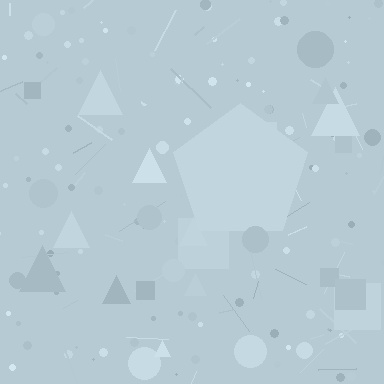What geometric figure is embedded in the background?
A pentagon is embedded in the background.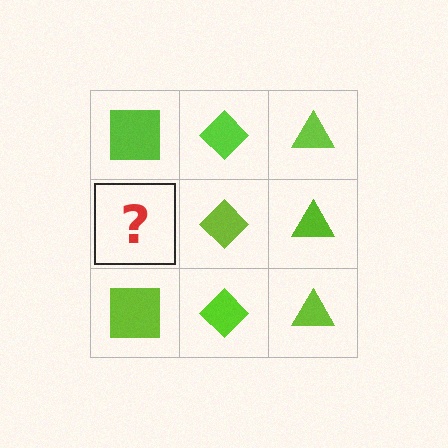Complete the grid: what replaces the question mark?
The question mark should be replaced with a lime square.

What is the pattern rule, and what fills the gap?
The rule is that each column has a consistent shape. The gap should be filled with a lime square.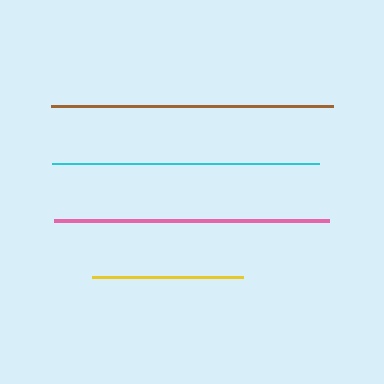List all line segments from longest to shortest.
From longest to shortest: brown, pink, cyan, yellow.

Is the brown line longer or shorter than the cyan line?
The brown line is longer than the cyan line.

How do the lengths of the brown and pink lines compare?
The brown and pink lines are approximately the same length.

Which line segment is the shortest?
The yellow line is the shortest at approximately 151 pixels.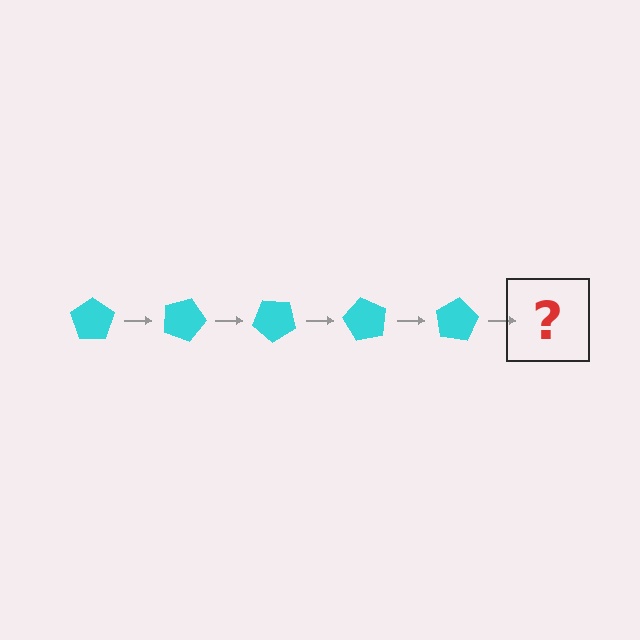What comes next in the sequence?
The next element should be a cyan pentagon rotated 100 degrees.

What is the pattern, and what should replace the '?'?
The pattern is that the pentagon rotates 20 degrees each step. The '?' should be a cyan pentagon rotated 100 degrees.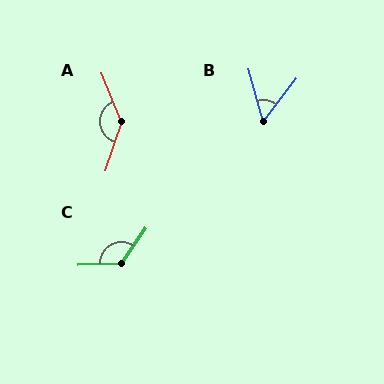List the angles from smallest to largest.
B (52°), C (126°), A (140°).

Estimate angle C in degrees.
Approximately 126 degrees.